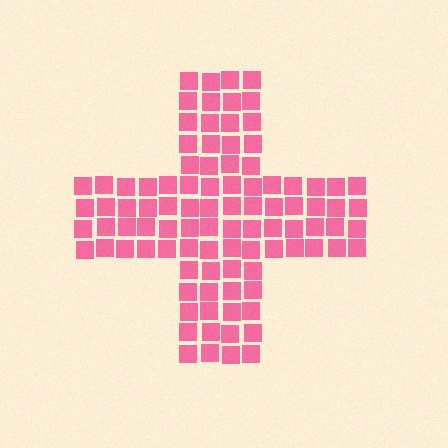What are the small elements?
The small elements are squares.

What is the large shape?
The large shape is a cross.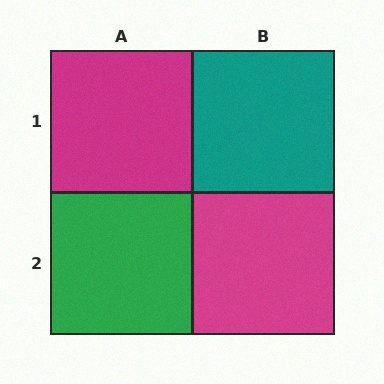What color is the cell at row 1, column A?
Magenta.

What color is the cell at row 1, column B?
Teal.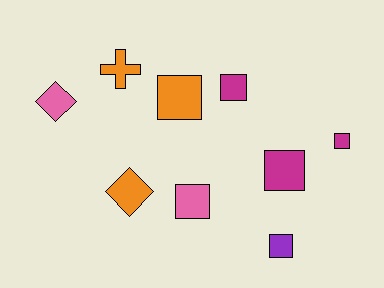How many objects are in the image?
There are 9 objects.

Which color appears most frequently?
Orange, with 3 objects.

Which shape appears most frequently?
Square, with 6 objects.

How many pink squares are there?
There is 1 pink square.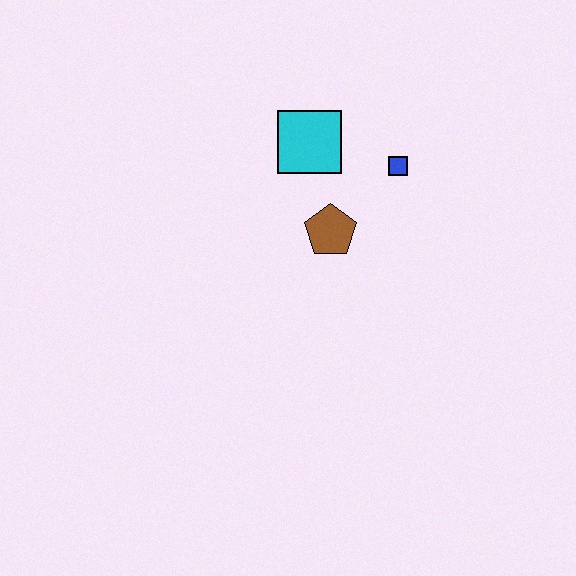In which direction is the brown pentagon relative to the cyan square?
The brown pentagon is below the cyan square.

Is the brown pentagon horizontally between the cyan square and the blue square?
Yes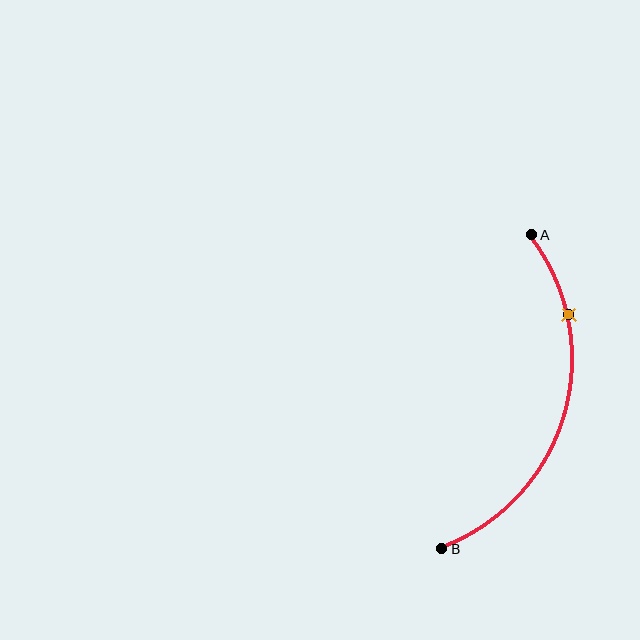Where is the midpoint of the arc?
The arc midpoint is the point on the curve farthest from the straight line joining A and B. It sits to the right of that line.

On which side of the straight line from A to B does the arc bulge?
The arc bulges to the right of the straight line connecting A and B.